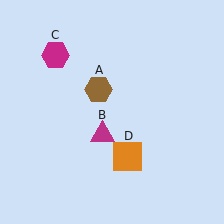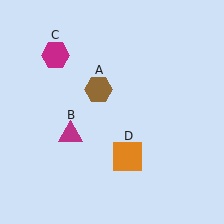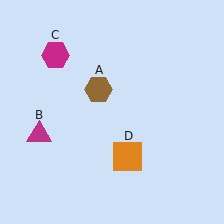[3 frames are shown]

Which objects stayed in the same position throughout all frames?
Brown hexagon (object A) and magenta hexagon (object C) and orange square (object D) remained stationary.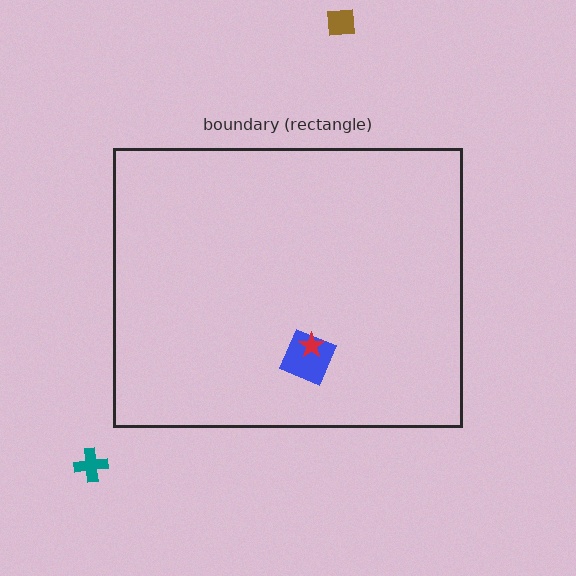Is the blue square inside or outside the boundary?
Inside.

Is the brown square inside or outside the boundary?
Outside.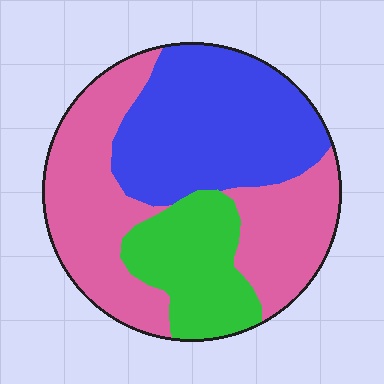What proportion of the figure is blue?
Blue takes up about three eighths (3/8) of the figure.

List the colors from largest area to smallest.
From largest to smallest: pink, blue, green.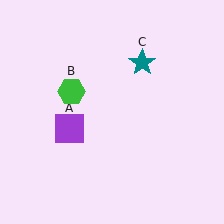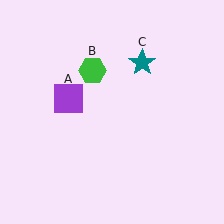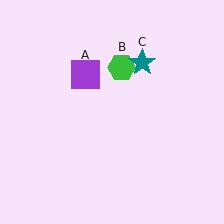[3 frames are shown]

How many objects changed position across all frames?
2 objects changed position: purple square (object A), green hexagon (object B).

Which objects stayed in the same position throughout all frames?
Teal star (object C) remained stationary.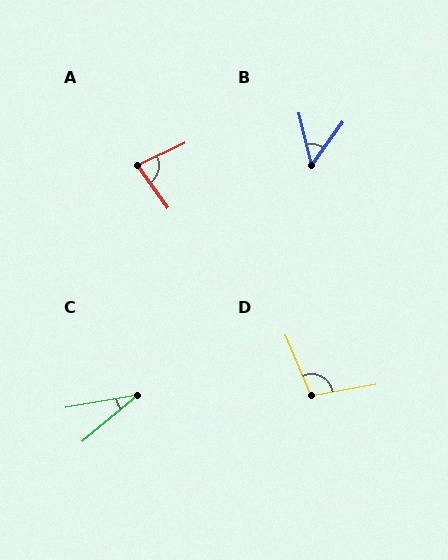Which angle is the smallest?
C, at approximately 30 degrees.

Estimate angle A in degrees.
Approximately 80 degrees.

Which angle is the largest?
D, at approximately 102 degrees.